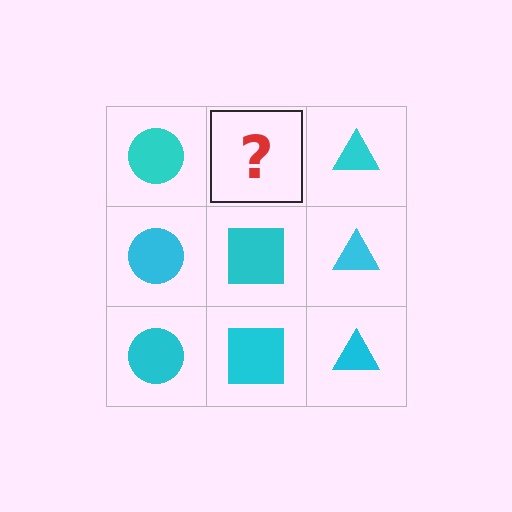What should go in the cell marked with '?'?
The missing cell should contain a cyan square.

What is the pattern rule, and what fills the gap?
The rule is that each column has a consistent shape. The gap should be filled with a cyan square.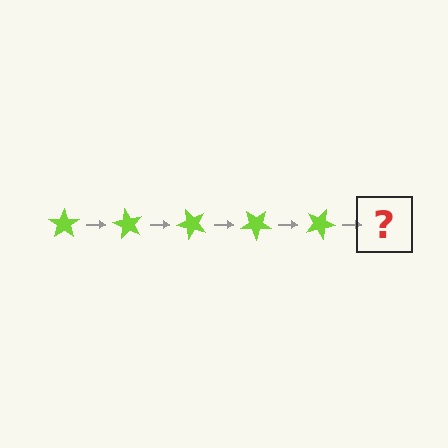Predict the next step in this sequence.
The next step is a lime star rotated 300 degrees.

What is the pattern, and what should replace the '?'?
The pattern is that the star rotates 60 degrees each step. The '?' should be a lime star rotated 300 degrees.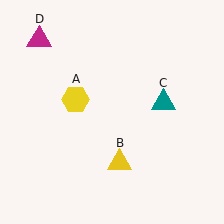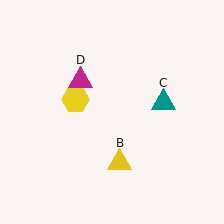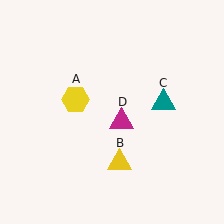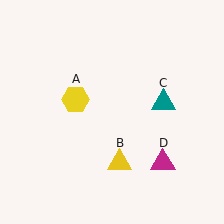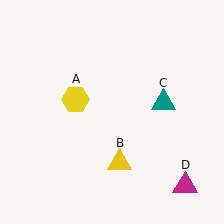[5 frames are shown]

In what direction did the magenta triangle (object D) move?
The magenta triangle (object D) moved down and to the right.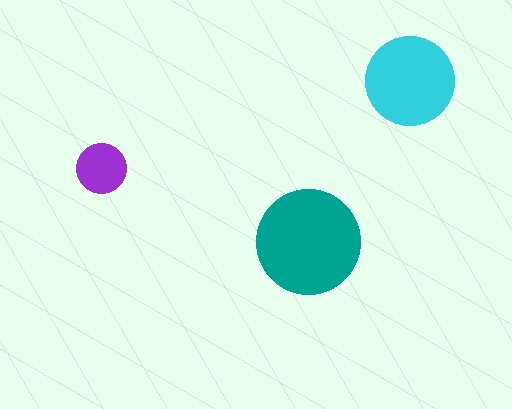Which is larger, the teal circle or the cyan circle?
The teal one.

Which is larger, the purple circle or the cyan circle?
The cyan one.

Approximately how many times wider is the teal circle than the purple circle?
About 2 times wider.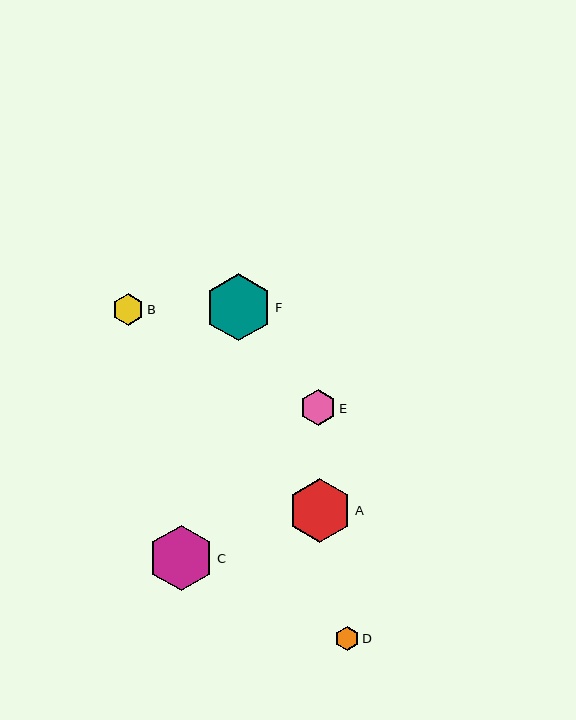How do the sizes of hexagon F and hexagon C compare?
Hexagon F and hexagon C are approximately the same size.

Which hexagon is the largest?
Hexagon F is the largest with a size of approximately 67 pixels.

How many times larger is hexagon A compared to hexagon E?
Hexagon A is approximately 1.8 times the size of hexagon E.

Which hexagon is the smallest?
Hexagon D is the smallest with a size of approximately 24 pixels.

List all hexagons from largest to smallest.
From largest to smallest: F, C, A, E, B, D.